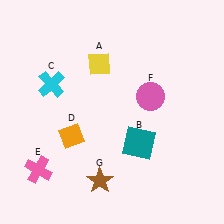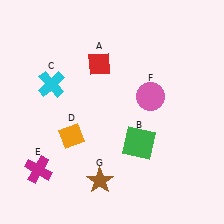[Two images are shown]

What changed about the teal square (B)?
In Image 1, B is teal. In Image 2, it changed to green.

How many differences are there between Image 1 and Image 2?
There are 3 differences between the two images.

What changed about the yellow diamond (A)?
In Image 1, A is yellow. In Image 2, it changed to red.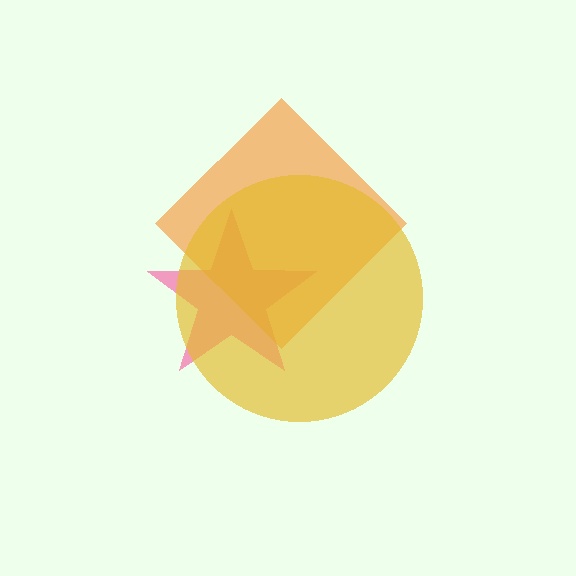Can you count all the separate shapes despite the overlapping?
Yes, there are 3 separate shapes.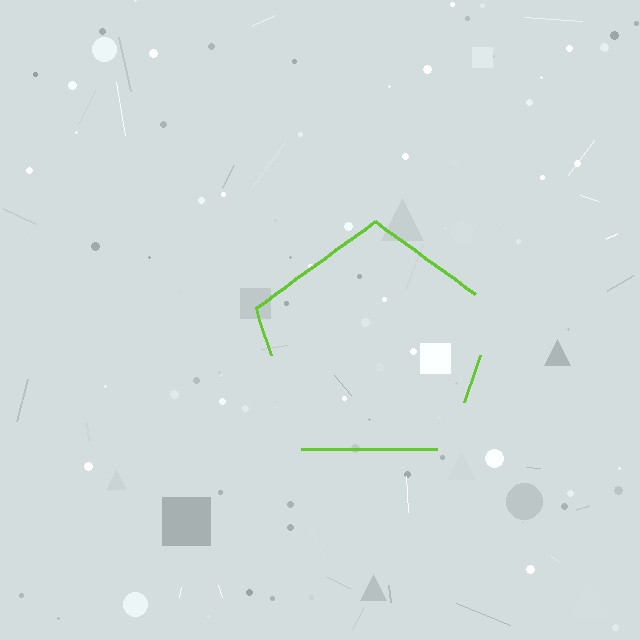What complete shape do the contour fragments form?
The contour fragments form a pentagon.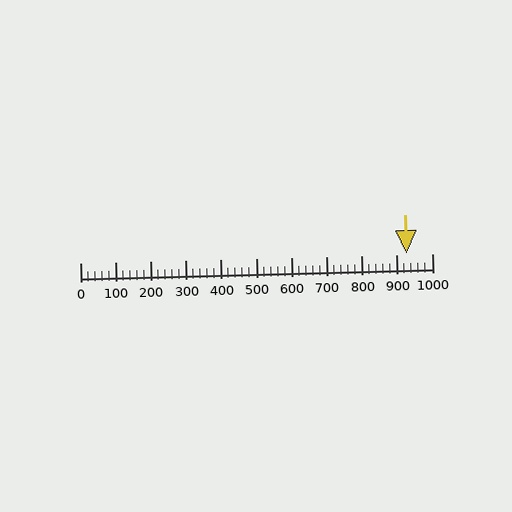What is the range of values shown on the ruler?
The ruler shows values from 0 to 1000.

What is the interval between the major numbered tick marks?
The major tick marks are spaced 100 units apart.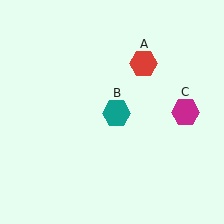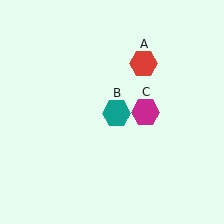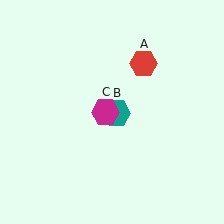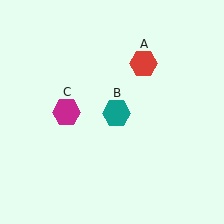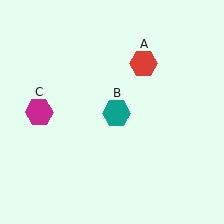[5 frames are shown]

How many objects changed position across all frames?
1 object changed position: magenta hexagon (object C).